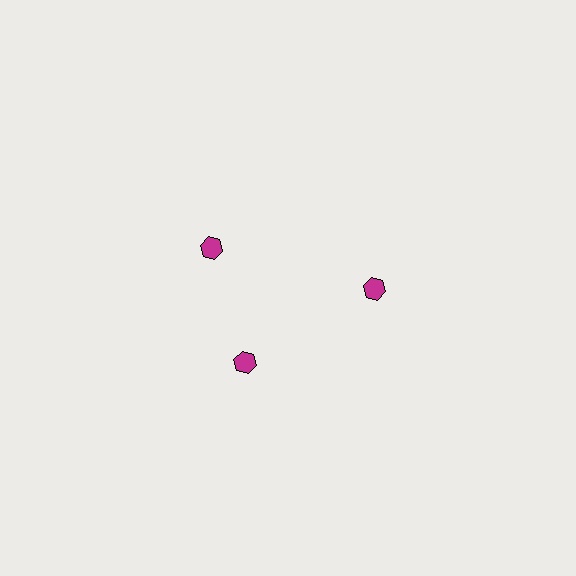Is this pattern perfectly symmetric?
No. The 3 magenta hexagons are arranged in a ring, but one element near the 11 o'clock position is rotated out of alignment along the ring, breaking the 3-fold rotational symmetry.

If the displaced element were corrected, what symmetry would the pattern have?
It would have 3-fold rotational symmetry — the pattern would map onto itself every 120 degrees.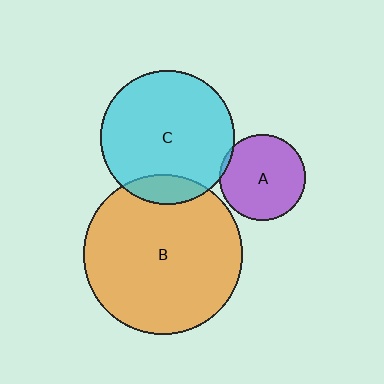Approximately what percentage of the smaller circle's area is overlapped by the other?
Approximately 15%.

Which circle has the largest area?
Circle B (orange).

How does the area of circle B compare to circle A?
Approximately 3.4 times.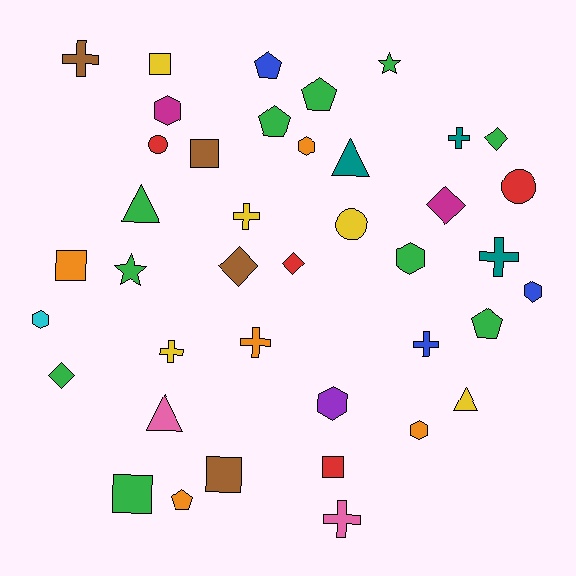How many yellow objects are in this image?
There are 5 yellow objects.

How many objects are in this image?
There are 40 objects.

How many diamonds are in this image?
There are 5 diamonds.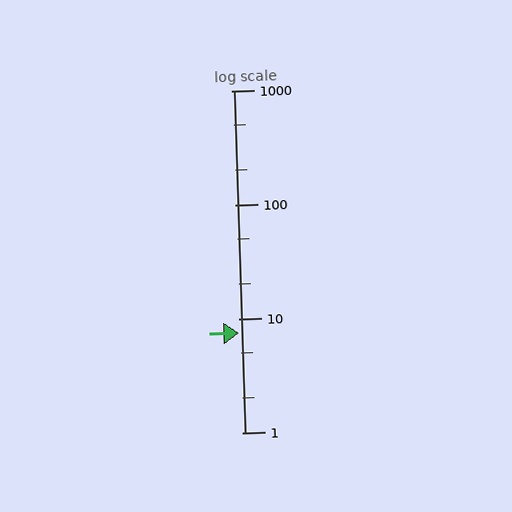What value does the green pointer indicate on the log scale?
The pointer indicates approximately 7.5.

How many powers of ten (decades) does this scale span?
The scale spans 3 decades, from 1 to 1000.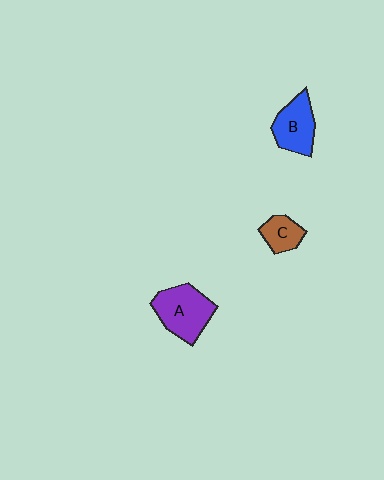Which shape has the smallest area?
Shape C (brown).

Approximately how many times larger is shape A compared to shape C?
Approximately 2.0 times.